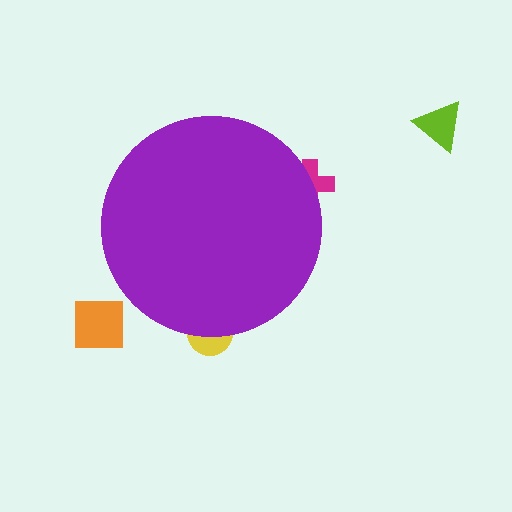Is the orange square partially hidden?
No, the orange square is fully visible.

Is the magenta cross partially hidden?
Yes, the magenta cross is partially hidden behind the purple circle.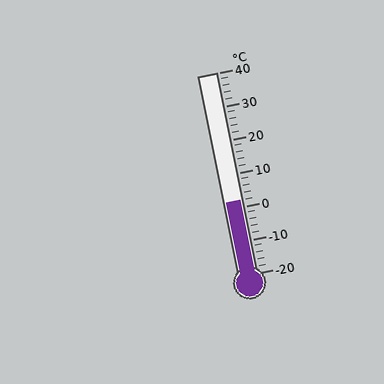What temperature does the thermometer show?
The thermometer shows approximately 2°C.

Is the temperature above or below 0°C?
The temperature is above 0°C.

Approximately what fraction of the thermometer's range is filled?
The thermometer is filled to approximately 35% of its range.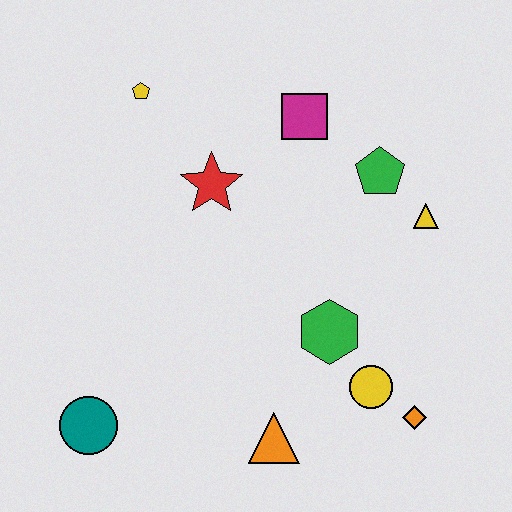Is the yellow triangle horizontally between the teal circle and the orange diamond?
No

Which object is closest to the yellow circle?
The orange diamond is closest to the yellow circle.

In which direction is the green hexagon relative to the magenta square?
The green hexagon is below the magenta square.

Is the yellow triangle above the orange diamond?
Yes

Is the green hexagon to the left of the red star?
No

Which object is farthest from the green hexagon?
The yellow pentagon is farthest from the green hexagon.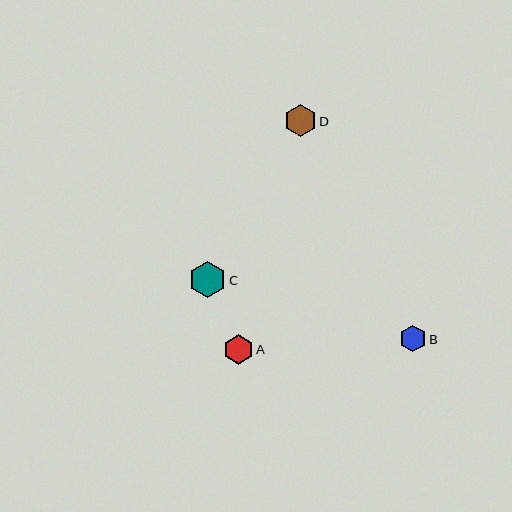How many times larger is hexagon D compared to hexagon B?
Hexagon D is approximately 1.2 times the size of hexagon B.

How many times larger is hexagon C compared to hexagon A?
Hexagon C is approximately 1.2 times the size of hexagon A.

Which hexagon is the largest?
Hexagon C is the largest with a size of approximately 37 pixels.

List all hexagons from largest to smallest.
From largest to smallest: C, D, A, B.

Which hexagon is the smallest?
Hexagon B is the smallest with a size of approximately 27 pixels.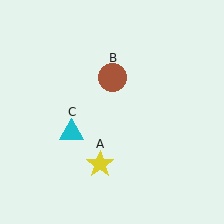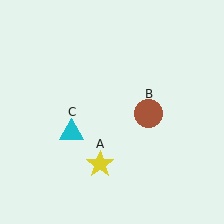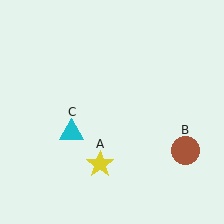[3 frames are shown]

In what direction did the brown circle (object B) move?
The brown circle (object B) moved down and to the right.